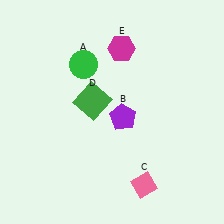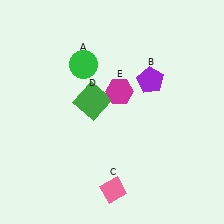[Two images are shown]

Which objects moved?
The objects that moved are: the purple pentagon (B), the pink diamond (C), the magenta hexagon (E).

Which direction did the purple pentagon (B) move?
The purple pentagon (B) moved up.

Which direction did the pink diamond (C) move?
The pink diamond (C) moved left.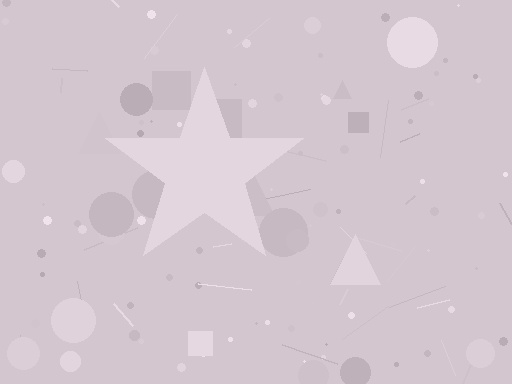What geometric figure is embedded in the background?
A star is embedded in the background.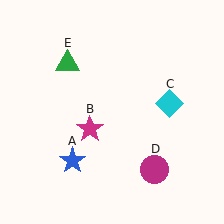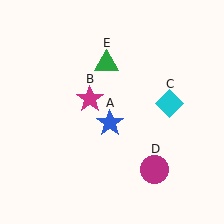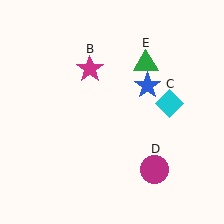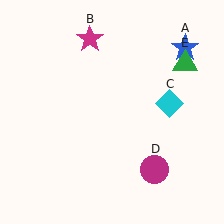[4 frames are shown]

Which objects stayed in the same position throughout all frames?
Cyan diamond (object C) and magenta circle (object D) remained stationary.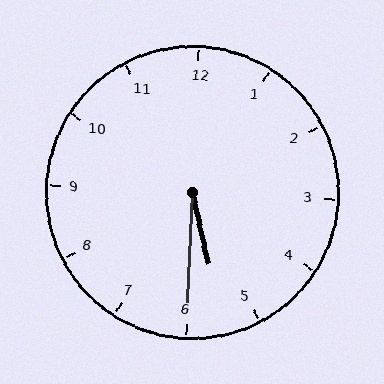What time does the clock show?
5:30.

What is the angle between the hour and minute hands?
Approximately 15 degrees.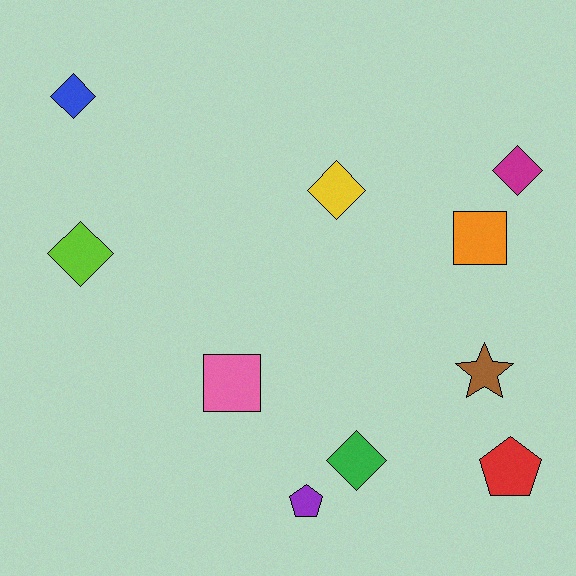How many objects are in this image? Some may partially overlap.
There are 10 objects.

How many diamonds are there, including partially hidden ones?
There are 5 diamonds.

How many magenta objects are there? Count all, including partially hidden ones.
There is 1 magenta object.